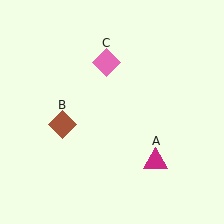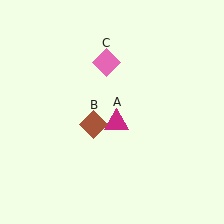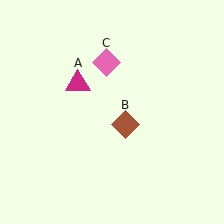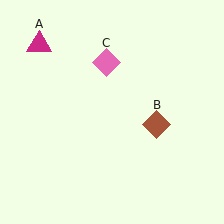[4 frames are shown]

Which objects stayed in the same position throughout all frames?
Pink diamond (object C) remained stationary.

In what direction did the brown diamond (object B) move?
The brown diamond (object B) moved right.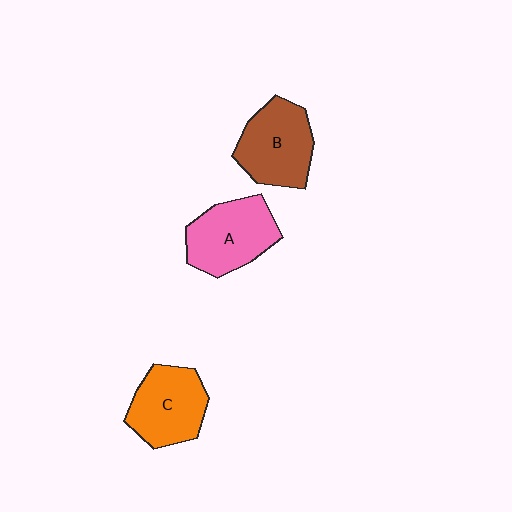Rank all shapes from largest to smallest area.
From largest to smallest: A (pink), B (brown), C (orange).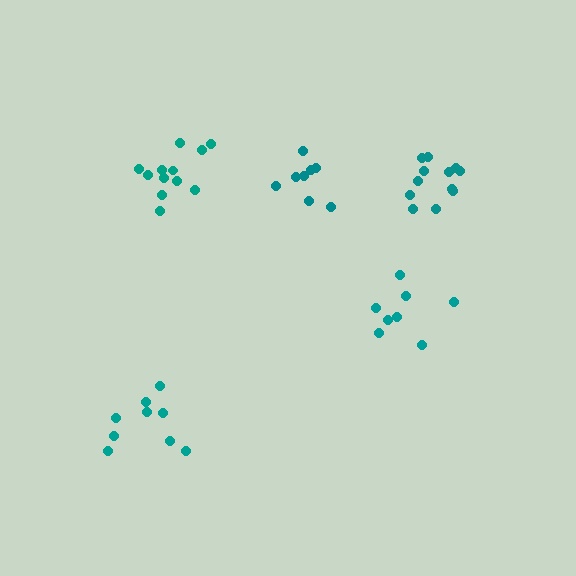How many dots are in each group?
Group 1: 8 dots, Group 2: 9 dots, Group 3: 12 dots, Group 4: 8 dots, Group 5: 12 dots (49 total).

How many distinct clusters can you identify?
There are 5 distinct clusters.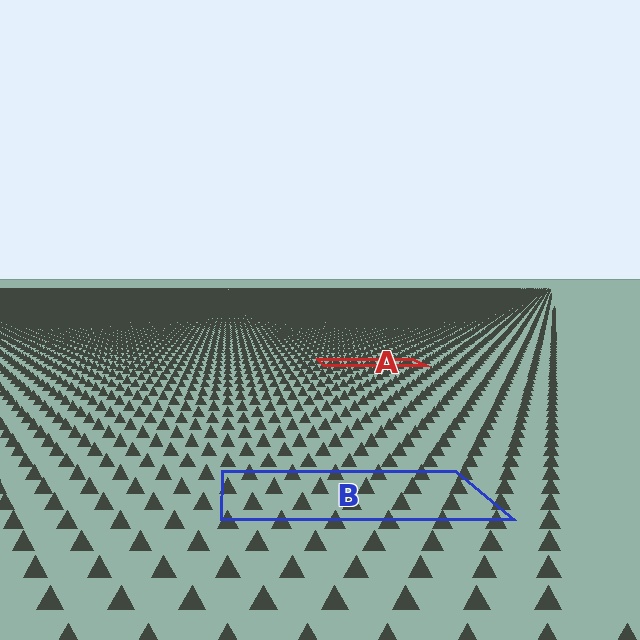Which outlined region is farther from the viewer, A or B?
Region A is farther from the viewer — the texture elements inside it appear smaller and more densely packed.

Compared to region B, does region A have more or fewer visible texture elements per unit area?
Region A has more texture elements per unit area — they are packed more densely because it is farther away.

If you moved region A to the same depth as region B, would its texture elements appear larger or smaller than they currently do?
They would appear larger. At a closer depth, the same texture elements are projected at a bigger on-screen size.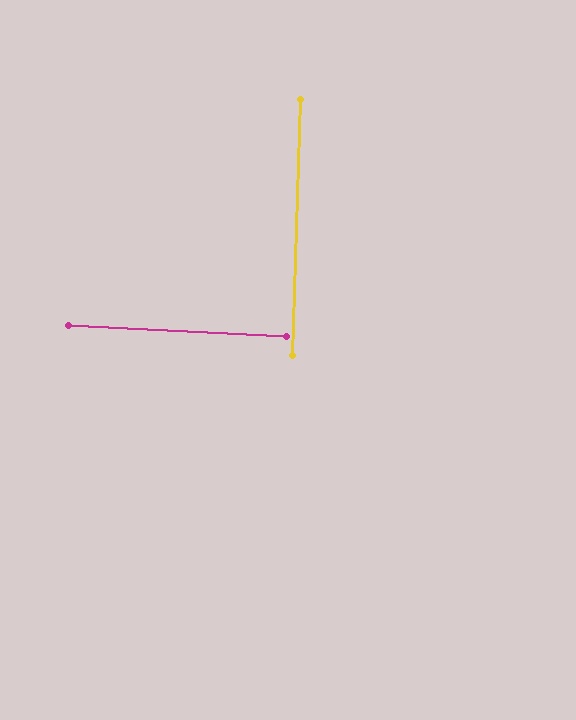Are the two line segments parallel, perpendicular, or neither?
Perpendicular — they meet at approximately 89°.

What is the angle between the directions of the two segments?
Approximately 89 degrees.